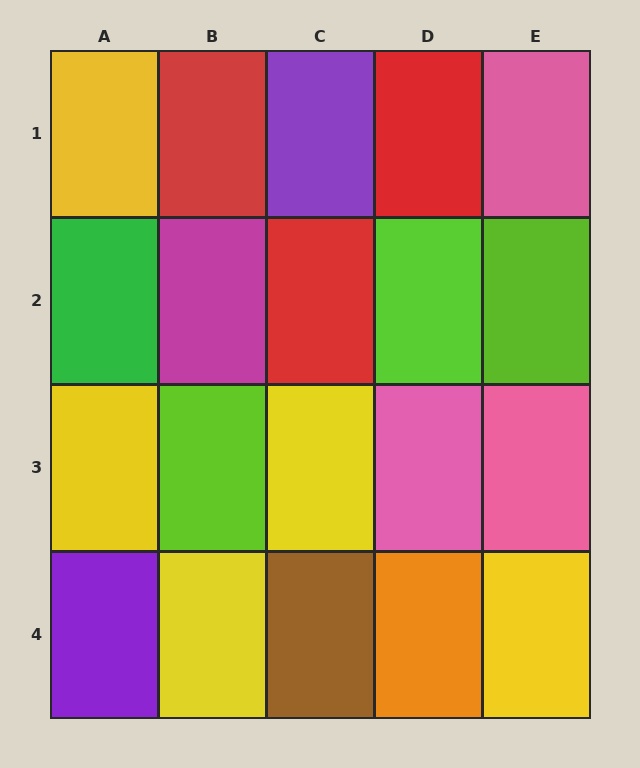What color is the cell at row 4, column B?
Yellow.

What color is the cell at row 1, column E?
Pink.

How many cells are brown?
1 cell is brown.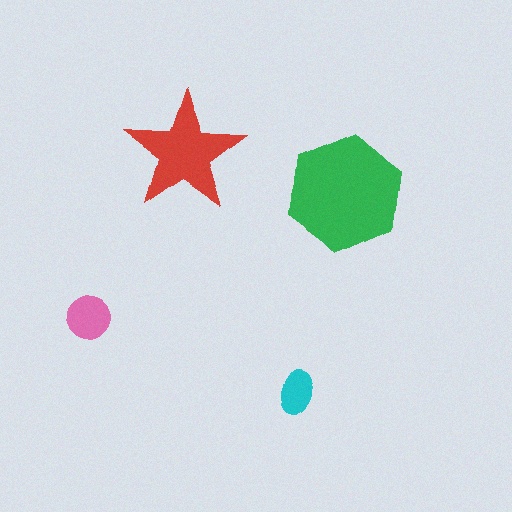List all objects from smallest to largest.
The cyan ellipse, the pink circle, the red star, the green hexagon.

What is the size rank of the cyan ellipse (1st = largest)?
4th.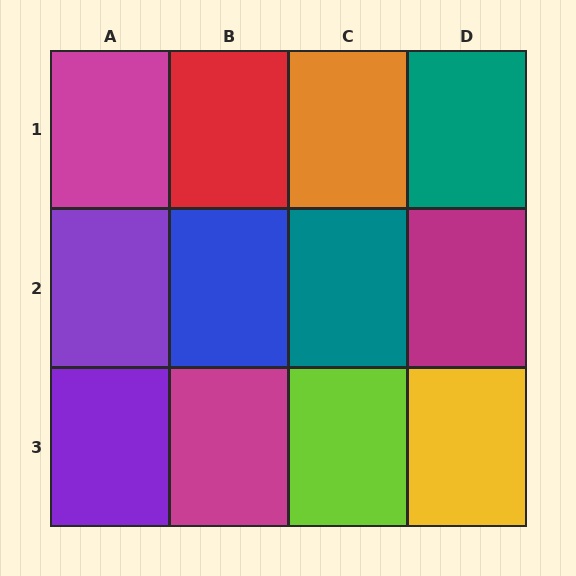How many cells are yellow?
1 cell is yellow.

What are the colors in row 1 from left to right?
Magenta, red, orange, teal.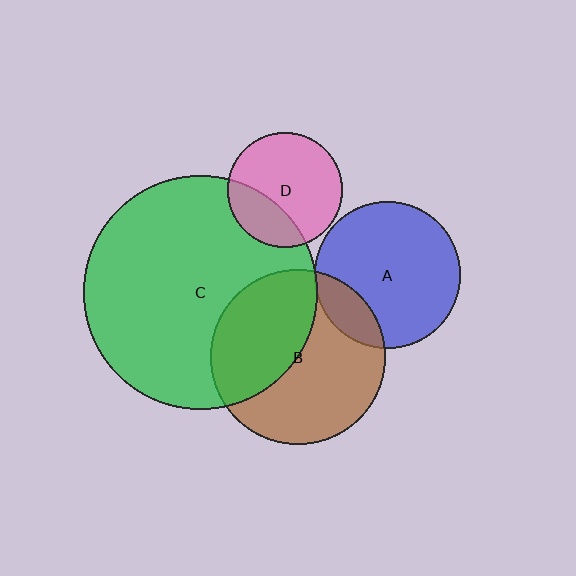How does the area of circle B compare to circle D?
Approximately 2.3 times.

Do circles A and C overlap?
Yes.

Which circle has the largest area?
Circle C (green).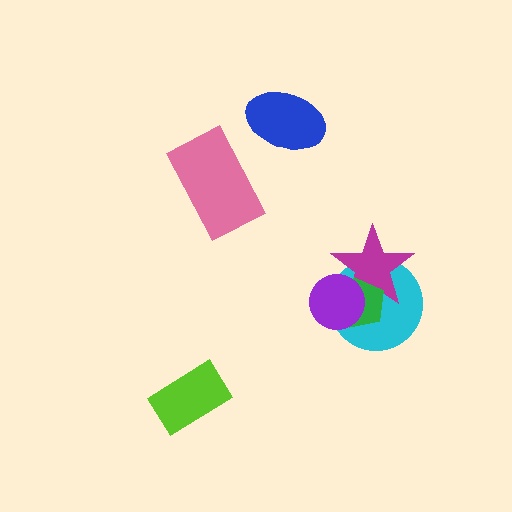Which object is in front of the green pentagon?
The purple circle is in front of the green pentagon.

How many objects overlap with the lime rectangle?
0 objects overlap with the lime rectangle.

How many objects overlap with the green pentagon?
3 objects overlap with the green pentagon.